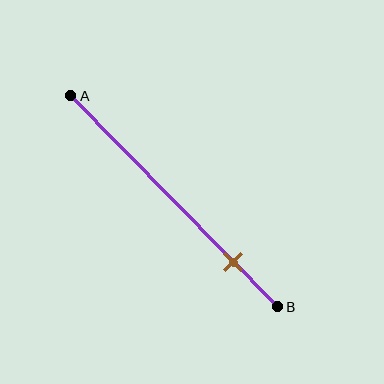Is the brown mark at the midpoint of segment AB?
No, the mark is at about 80% from A, not at the 50% midpoint.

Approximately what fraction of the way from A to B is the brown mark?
The brown mark is approximately 80% of the way from A to B.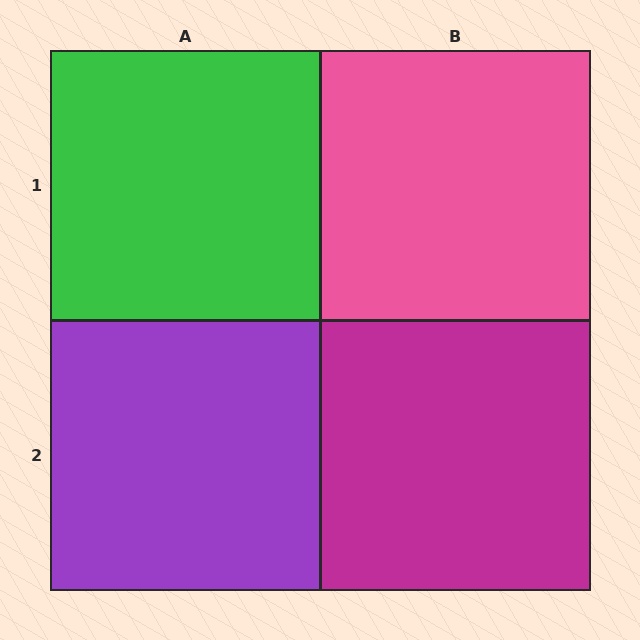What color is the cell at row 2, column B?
Magenta.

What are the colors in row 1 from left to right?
Green, pink.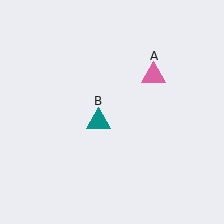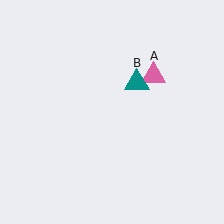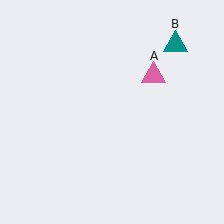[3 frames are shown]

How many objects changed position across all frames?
1 object changed position: teal triangle (object B).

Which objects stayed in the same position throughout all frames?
Pink triangle (object A) remained stationary.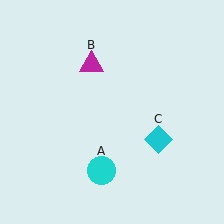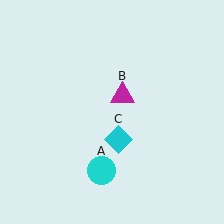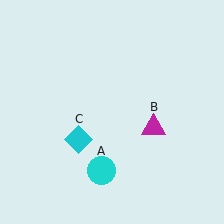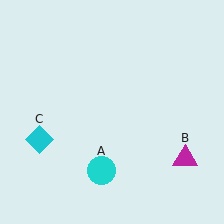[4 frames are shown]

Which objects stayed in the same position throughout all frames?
Cyan circle (object A) remained stationary.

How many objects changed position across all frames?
2 objects changed position: magenta triangle (object B), cyan diamond (object C).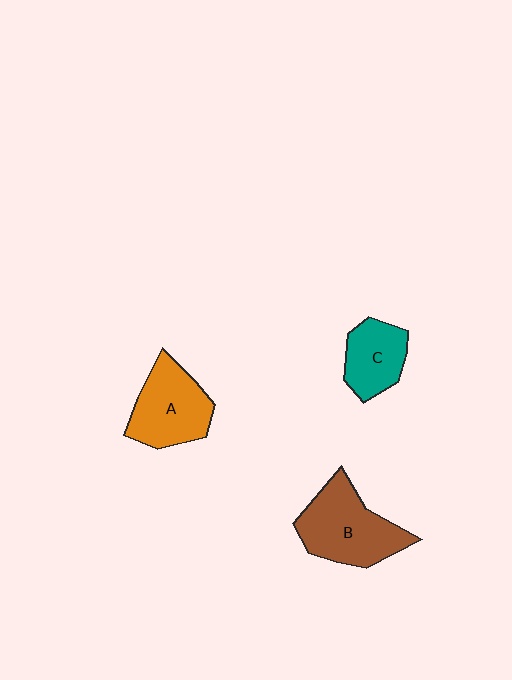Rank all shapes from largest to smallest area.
From largest to smallest: B (brown), A (orange), C (teal).